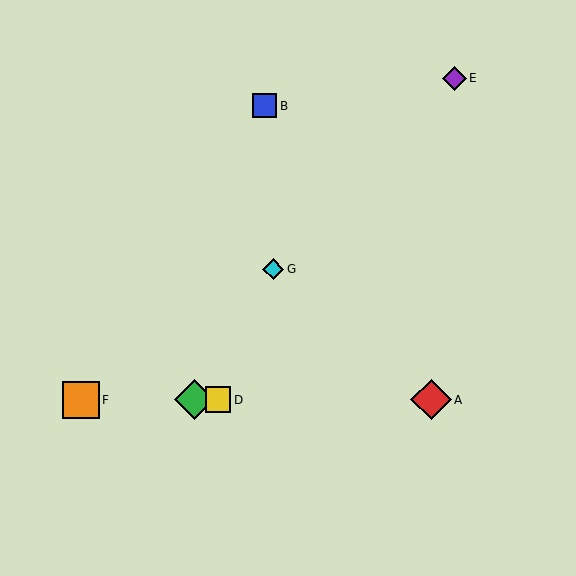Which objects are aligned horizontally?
Objects A, C, D, F are aligned horizontally.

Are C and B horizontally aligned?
No, C is at y≈400 and B is at y≈106.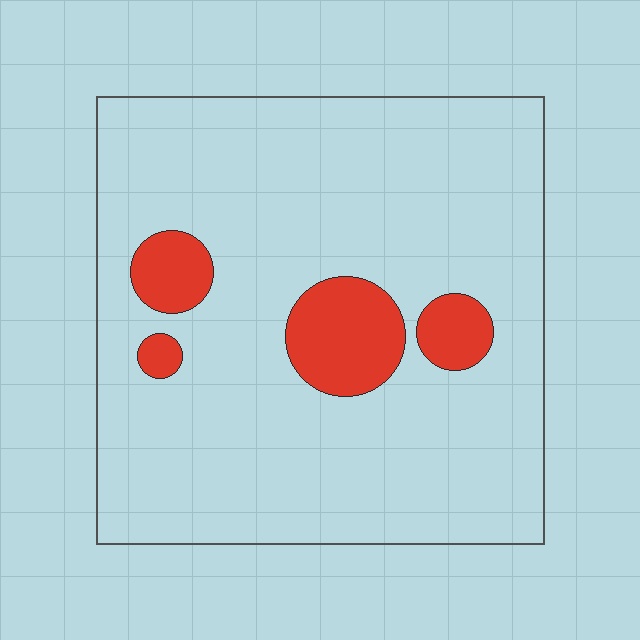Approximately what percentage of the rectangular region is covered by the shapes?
Approximately 10%.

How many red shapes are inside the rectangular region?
4.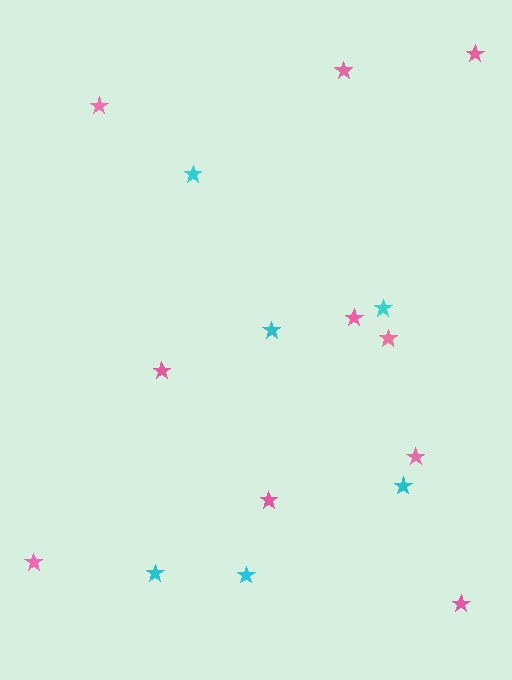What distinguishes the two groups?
There are 2 groups: one group of cyan stars (6) and one group of pink stars (10).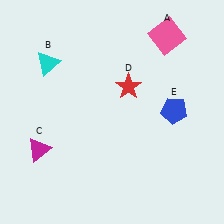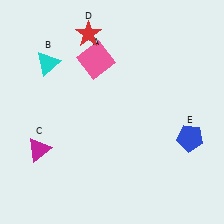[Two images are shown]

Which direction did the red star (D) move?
The red star (D) moved up.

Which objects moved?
The objects that moved are: the pink square (A), the red star (D), the blue pentagon (E).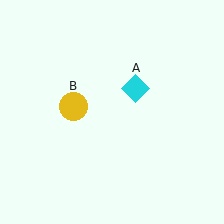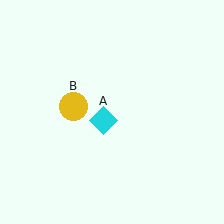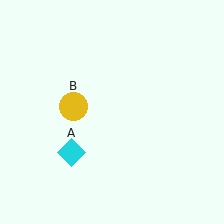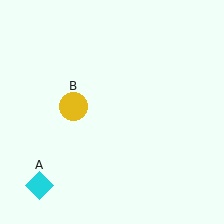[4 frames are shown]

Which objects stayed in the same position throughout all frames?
Yellow circle (object B) remained stationary.